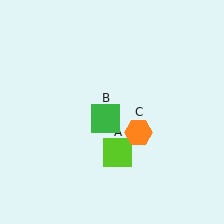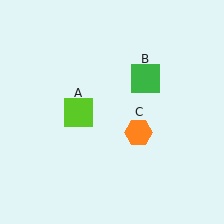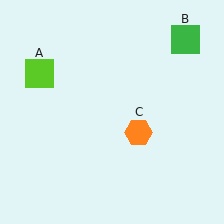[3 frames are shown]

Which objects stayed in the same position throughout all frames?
Orange hexagon (object C) remained stationary.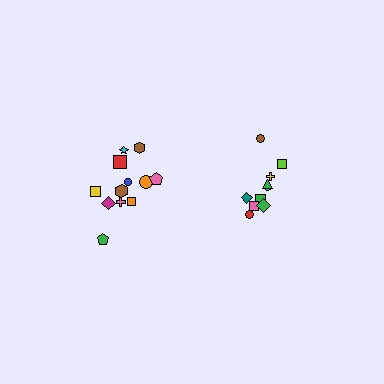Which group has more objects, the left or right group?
The left group.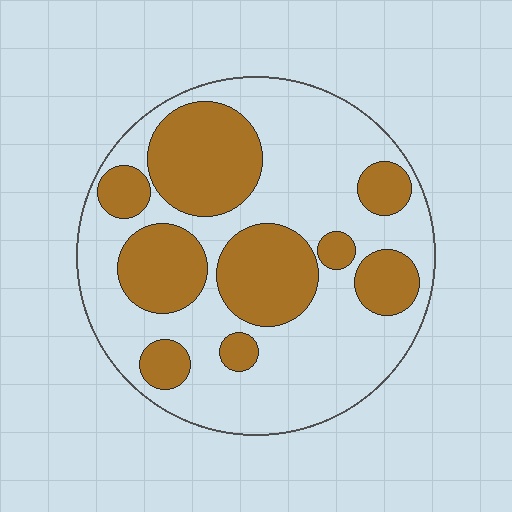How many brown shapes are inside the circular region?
9.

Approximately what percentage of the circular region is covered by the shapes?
Approximately 35%.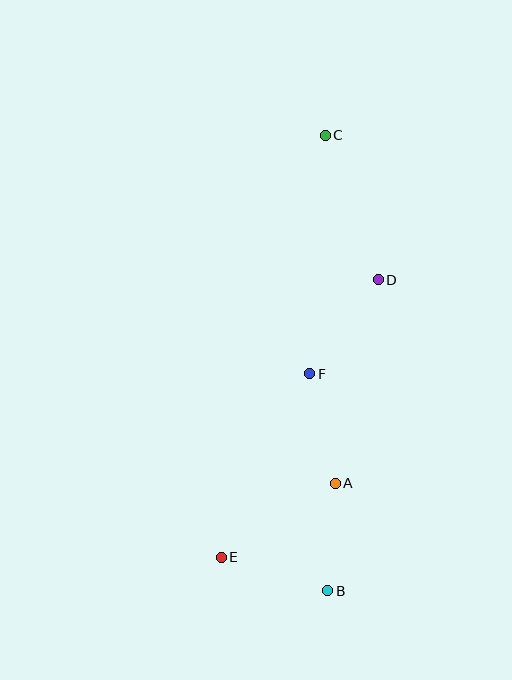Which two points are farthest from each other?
Points B and C are farthest from each other.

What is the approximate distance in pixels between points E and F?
The distance between E and F is approximately 204 pixels.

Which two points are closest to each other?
Points A and B are closest to each other.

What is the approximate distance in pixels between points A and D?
The distance between A and D is approximately 208 pixels.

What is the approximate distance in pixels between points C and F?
The distance between C and F is approximately 239 pixels.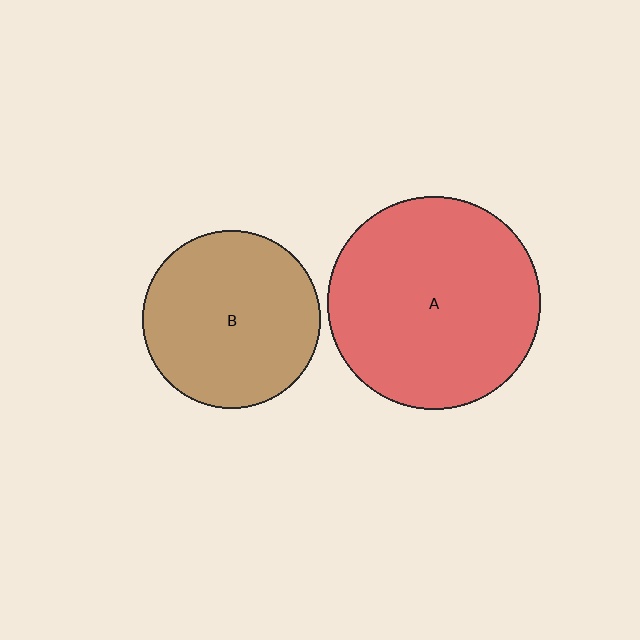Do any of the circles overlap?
No, none of the circles overlap.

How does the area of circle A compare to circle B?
Approximately 1.4 times.